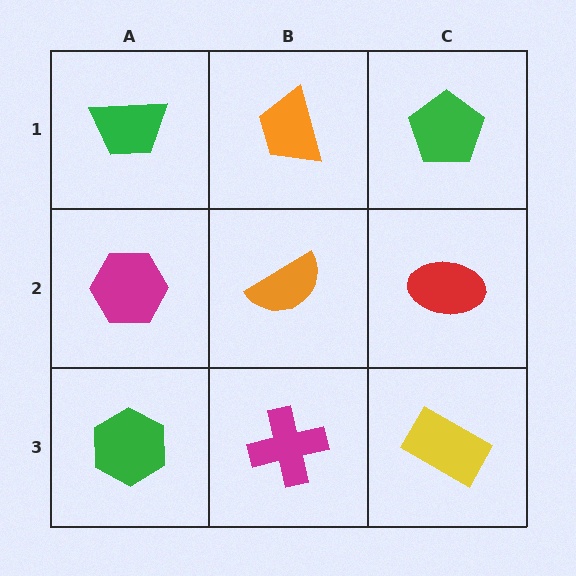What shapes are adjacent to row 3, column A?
A magenta hexagon (row 2, column A), a magenta cross (row 3, column B).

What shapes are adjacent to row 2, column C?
A green pentagon (row 1, column C), a yellow rectangle (row 3, column C), an orange semicircle (row 2, column B).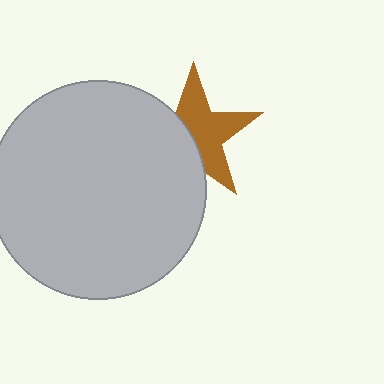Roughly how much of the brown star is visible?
About half of it is visible (roughly 57%).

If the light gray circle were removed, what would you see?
You would see the complete brown star.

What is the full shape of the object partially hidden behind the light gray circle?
The partially hidden object is a brown star.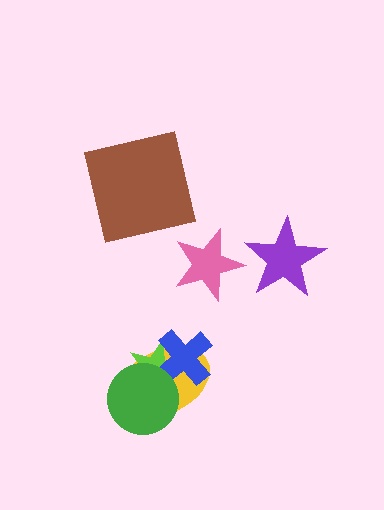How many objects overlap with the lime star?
3 objects overlap with the lime star.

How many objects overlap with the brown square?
0 objects overlap with the brown square.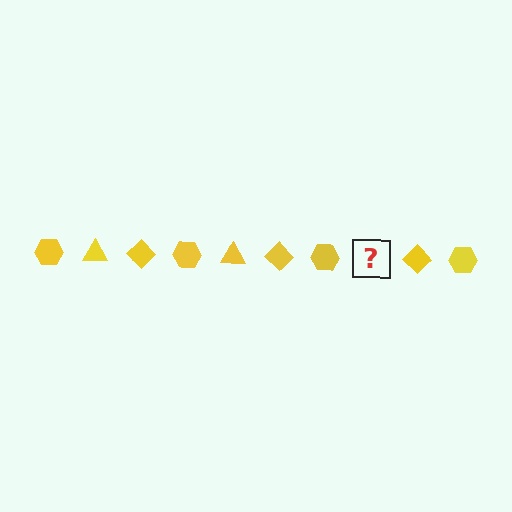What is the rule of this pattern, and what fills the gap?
The rule is that the pattern cycles through hexagon, triangle, diamond shapes in yellow. The gap should be filled with a yellow triangle.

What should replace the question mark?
The question mark should be replaced with a yellow triangle.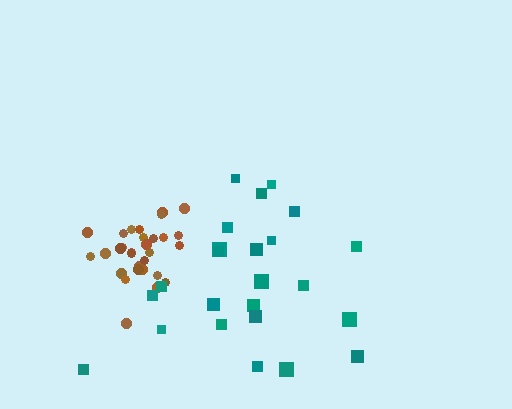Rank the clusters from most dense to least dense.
brown, teal.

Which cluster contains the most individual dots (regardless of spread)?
Brown (31).